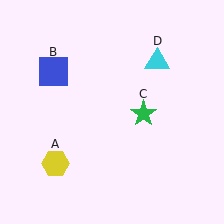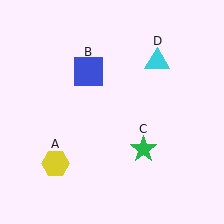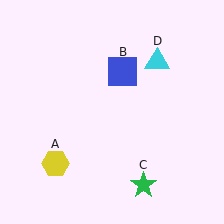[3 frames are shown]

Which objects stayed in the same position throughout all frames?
Yellow hexagon (object A) and cyan triangle (object D) remained stationary.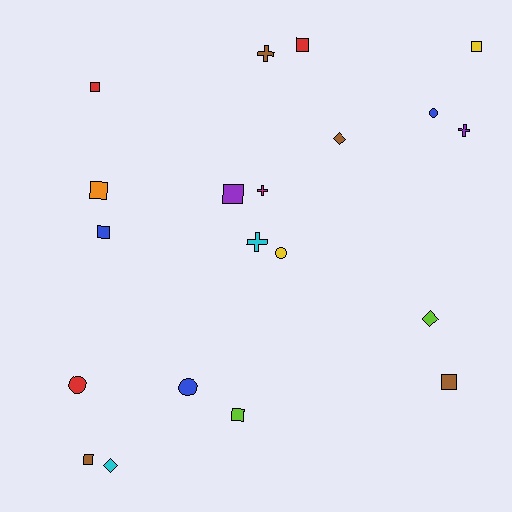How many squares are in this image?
There are 9 squares.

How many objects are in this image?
There are 20 objects.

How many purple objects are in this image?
There are 2 purple objects.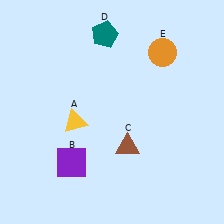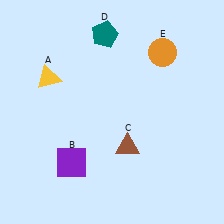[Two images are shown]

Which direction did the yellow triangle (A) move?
The yellow triangle (A) moved up.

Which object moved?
The yellow triangle (A) moved up.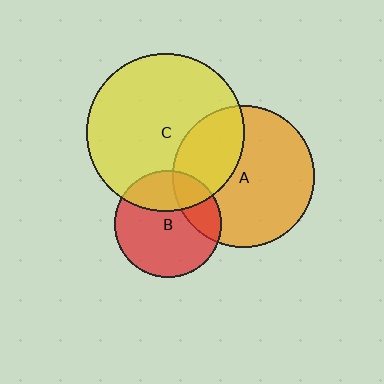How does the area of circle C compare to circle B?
Approximately 2.2 times.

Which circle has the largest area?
Circle C (yellow).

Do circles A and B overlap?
Yes.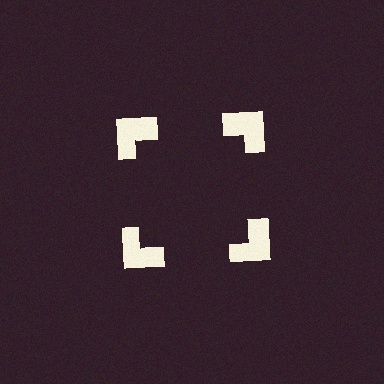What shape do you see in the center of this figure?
An illusory square — its edges are inferred from the aligned wedge cuts in the notched squares, not physically drawn.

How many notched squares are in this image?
There are 4 — one at each vertex of the illusory square.